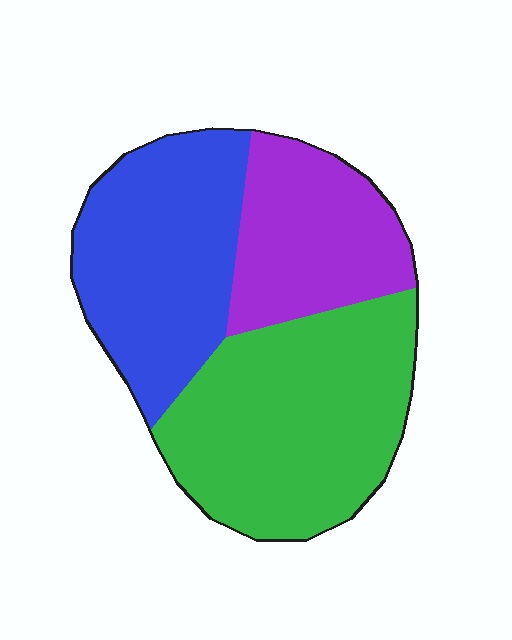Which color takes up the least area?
Purple, at roughly 25%.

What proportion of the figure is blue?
Blue covers 33% of the figure.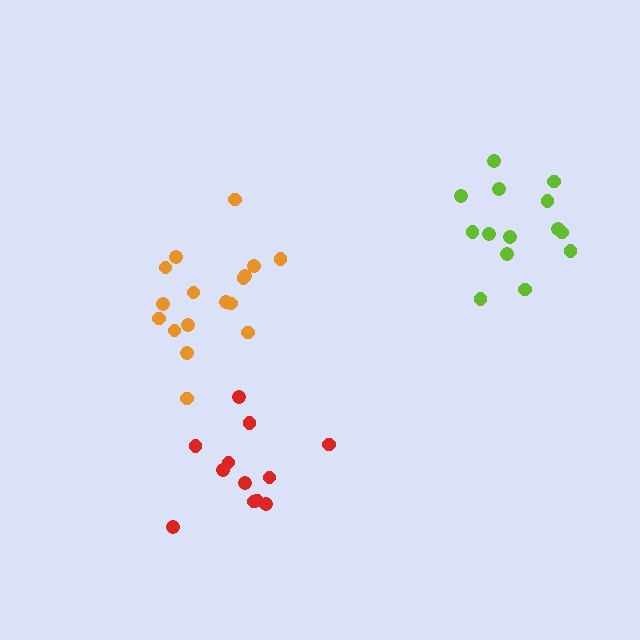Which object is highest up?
The lime cluster is topmost.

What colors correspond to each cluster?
The clusters are colored: lime, red, orange.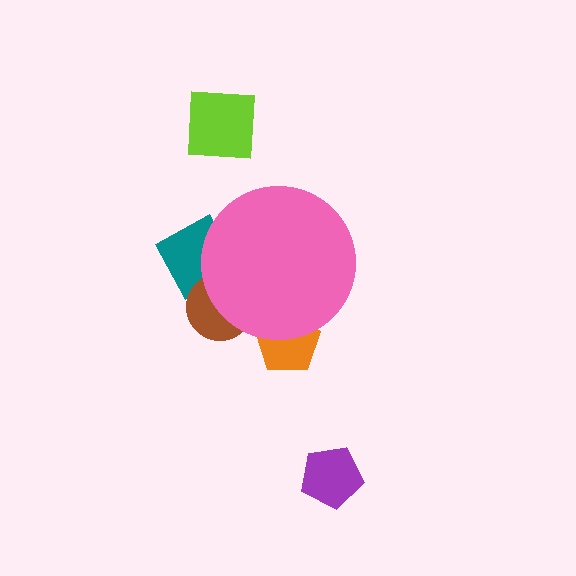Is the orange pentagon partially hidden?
Yes, the orange pentagon is partially hidden behind the pink circle.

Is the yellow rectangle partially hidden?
Yes, the yellow rectangle is partially hidden behind the pink circle.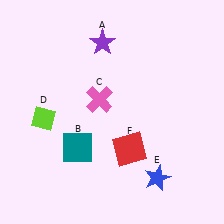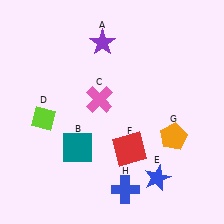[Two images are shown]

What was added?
An orange pentagon (G), a blue cross (H) were added in Image 2.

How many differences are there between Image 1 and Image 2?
There are 2 differences between the two images.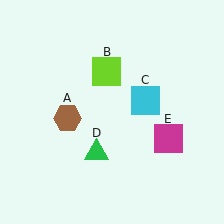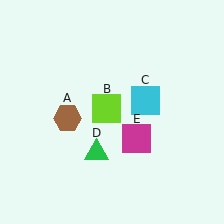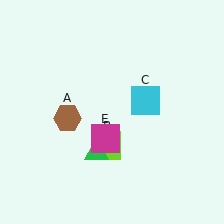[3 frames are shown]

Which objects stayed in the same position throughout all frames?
Brown hexagon (object A) and cyan square (object C) and green triangle (object D) remained stationary.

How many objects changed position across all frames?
2 objects changed position: lime square (object B), magenta square (object E).